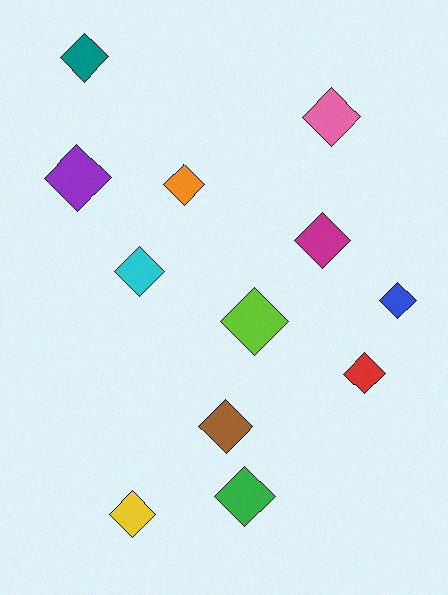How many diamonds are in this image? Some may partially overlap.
There are 12 diamonds.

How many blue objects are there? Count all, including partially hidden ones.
There is 1 blue object.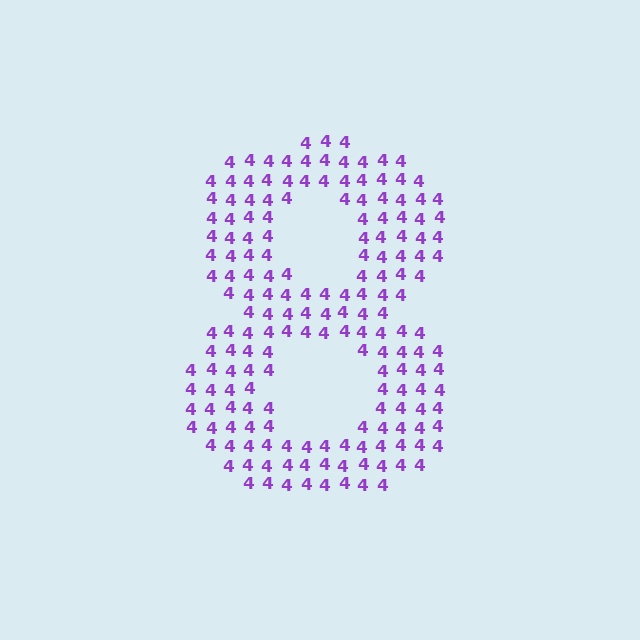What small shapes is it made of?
It is made of small digit 4's.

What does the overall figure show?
The overall figure shows the digit 8.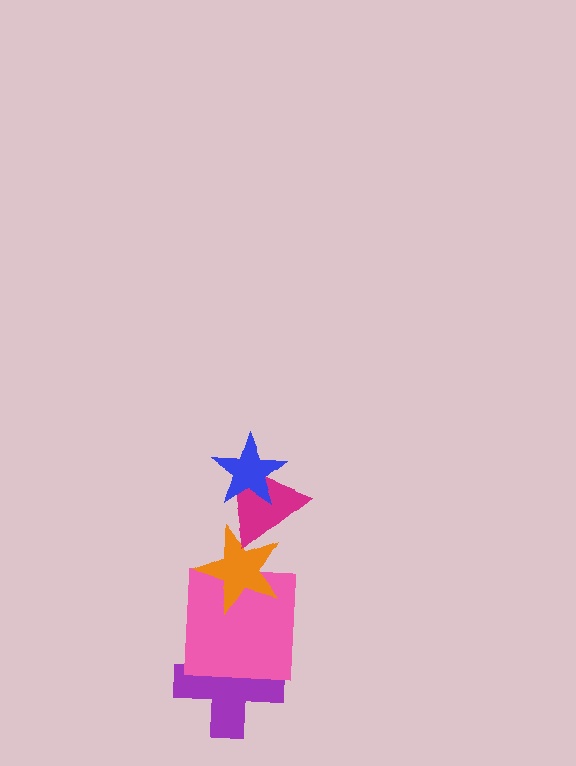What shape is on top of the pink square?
The orange star is on top of the pink square.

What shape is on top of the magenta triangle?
The blue star is on top of the magenta triangle.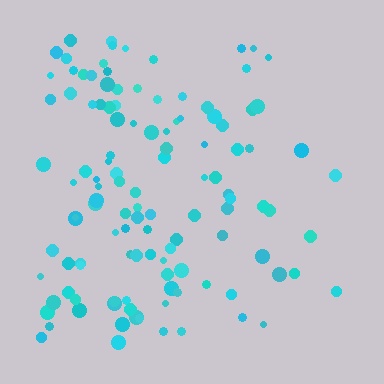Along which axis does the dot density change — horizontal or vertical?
Horizontal.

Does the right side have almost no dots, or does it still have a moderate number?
Still a moderate number, just noticeably fewer than the left.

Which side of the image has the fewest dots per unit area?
The right.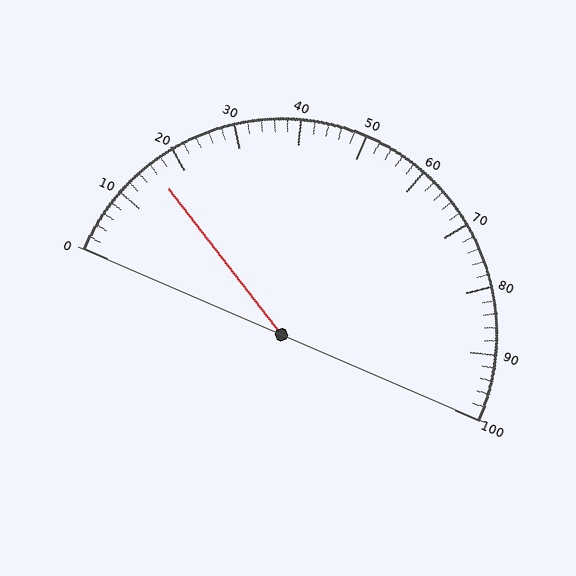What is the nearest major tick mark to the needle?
The nearest major tick mark is 20.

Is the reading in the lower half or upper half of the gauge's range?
The reading is in the lower half of the range (0 to 100).